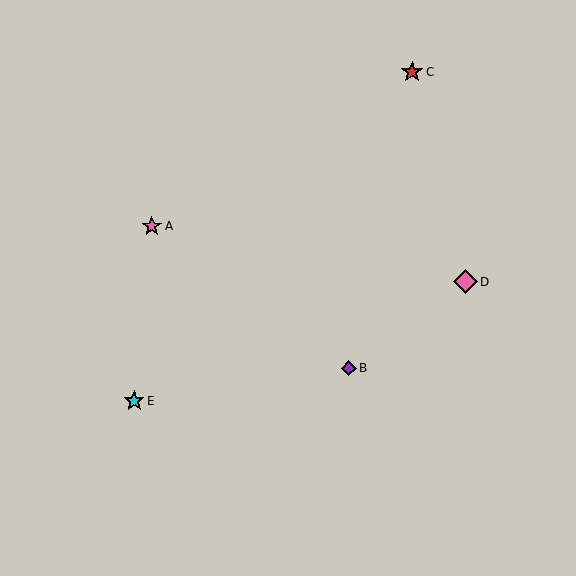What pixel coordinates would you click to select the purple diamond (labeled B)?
Click at (349, 368) to select the purple diamond B.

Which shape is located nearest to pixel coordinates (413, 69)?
The red star (labeled C) at (412, 72) is nearest to that location.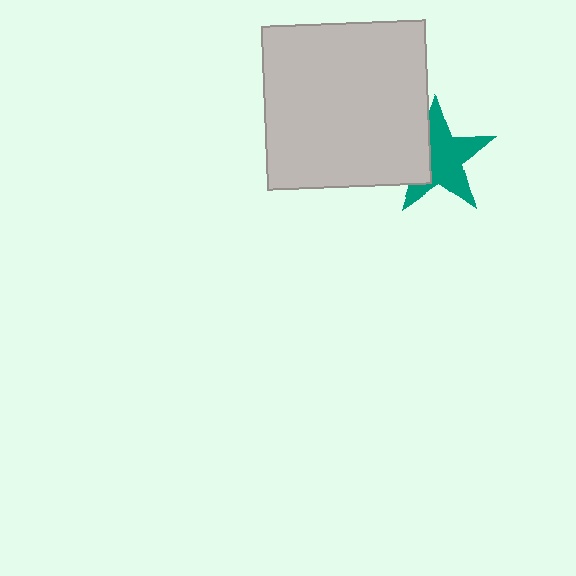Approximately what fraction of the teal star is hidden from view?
Roughly 30% of the teal star is hidden behind the light gray square.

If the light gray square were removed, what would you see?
You would see the complete teal star.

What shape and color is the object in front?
The object in front is a light gray square.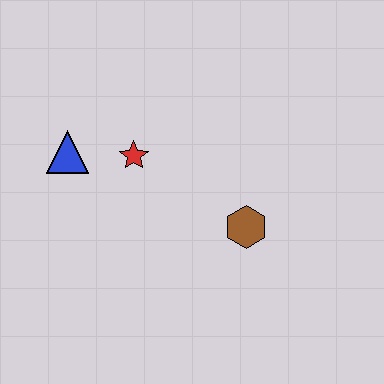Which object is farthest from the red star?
The brown hexagon is farthest from the red star.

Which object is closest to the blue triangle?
The red star is closest to the blue triangle.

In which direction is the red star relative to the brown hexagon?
The red star is to the left of the brown hexagon.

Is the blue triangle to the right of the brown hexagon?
No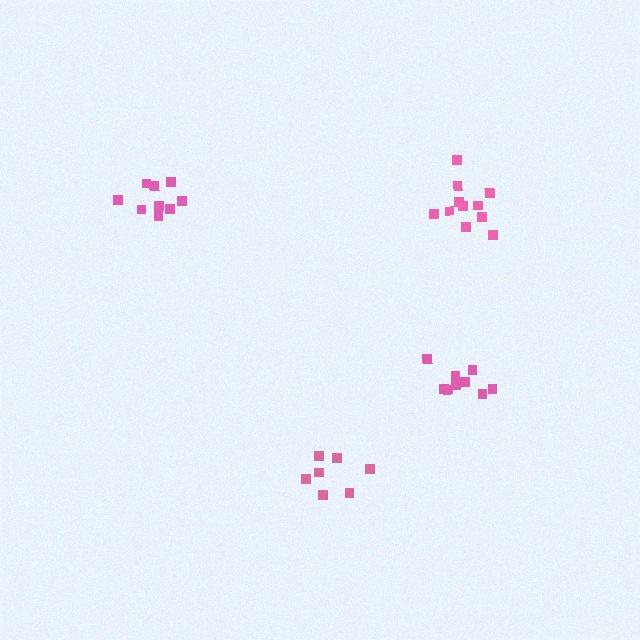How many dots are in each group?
Group 1: 9 dots, Group 2: 11 dots, Group 3: 7 dots, Group 4: 9 dots (36 total).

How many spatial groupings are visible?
There are 4 spatial groupings.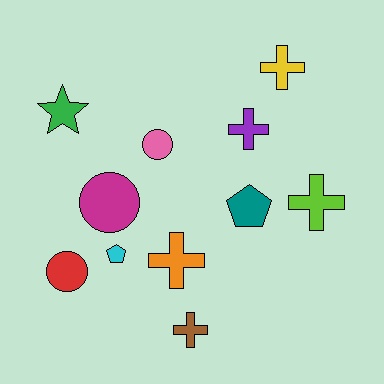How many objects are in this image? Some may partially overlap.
There are 11 objects.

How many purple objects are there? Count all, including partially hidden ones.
There is 1 purple object.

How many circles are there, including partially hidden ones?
There are 3 circles.